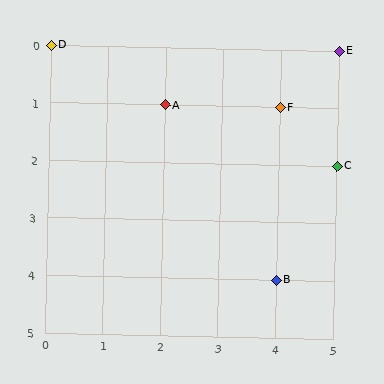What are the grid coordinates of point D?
Point D is at grid coordinates (0, 0).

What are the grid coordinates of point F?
Point F is at grid coordinates (4, 1).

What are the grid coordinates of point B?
Point B is at grid coordinates (4, 4).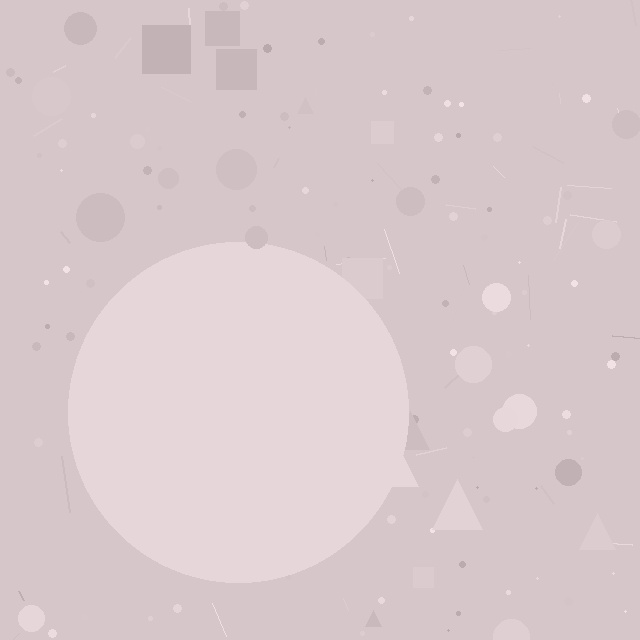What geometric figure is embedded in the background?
A circle is embedded in the background.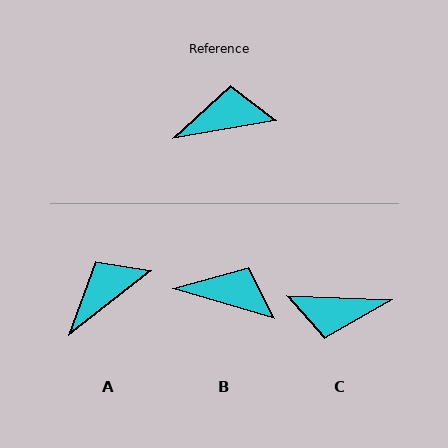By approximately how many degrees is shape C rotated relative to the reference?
Approximately 168 degrees counter-clockwise.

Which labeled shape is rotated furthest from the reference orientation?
C, about 168 degrees away.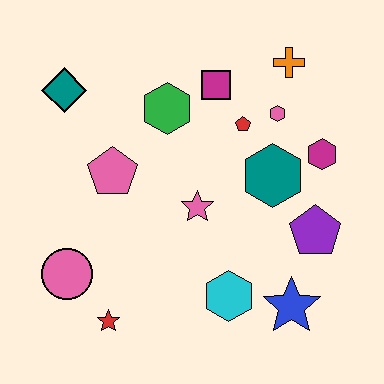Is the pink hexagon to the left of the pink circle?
No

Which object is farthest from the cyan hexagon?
The teal diamond is farthest from the cyan hexagon.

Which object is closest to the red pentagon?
The pink hexagon is closest to the red pentagon.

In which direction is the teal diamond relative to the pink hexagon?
The teal diamond is to the left of the pink hexagon.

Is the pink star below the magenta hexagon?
Yes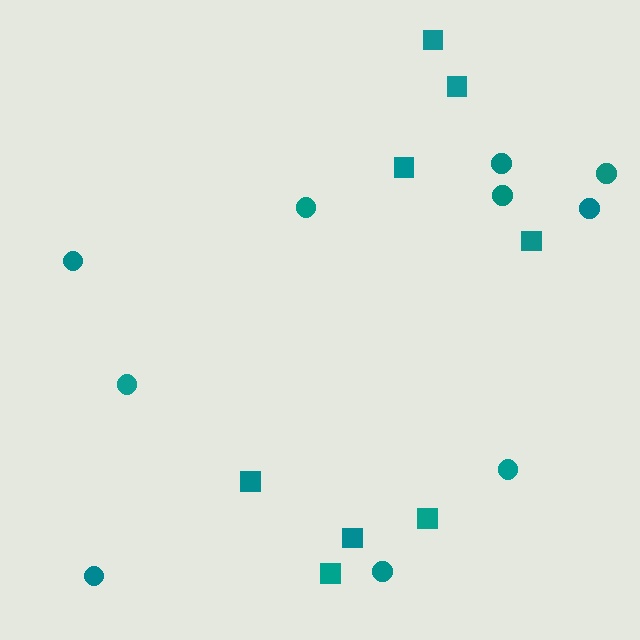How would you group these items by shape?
There are 2 groups: one group of squares (8) and one group of circles (10).